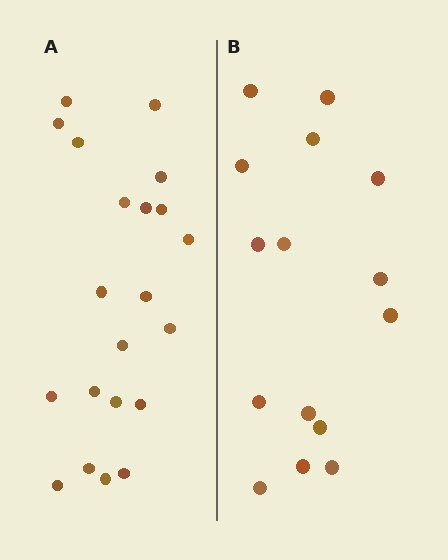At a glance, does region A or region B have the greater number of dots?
Region A (the left region) has more dots.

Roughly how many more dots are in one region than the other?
Region A has about 6 more dots than region B.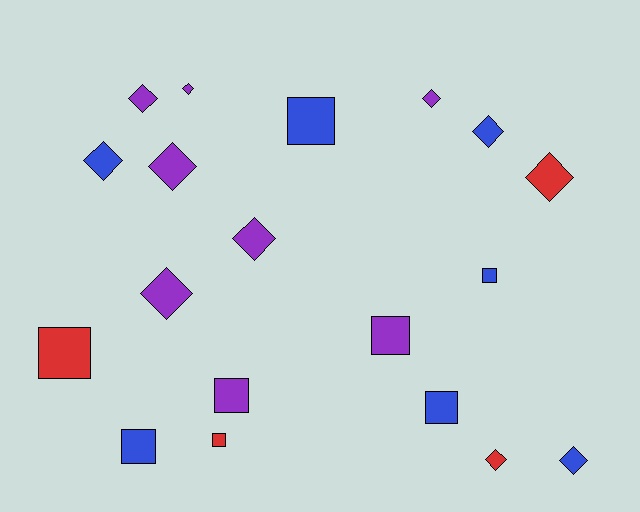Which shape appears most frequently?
Diamond, with 11 objects.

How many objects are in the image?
There are 19 objects.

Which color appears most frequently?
Purple, with 8 objects.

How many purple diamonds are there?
There are 6 purple diamonds.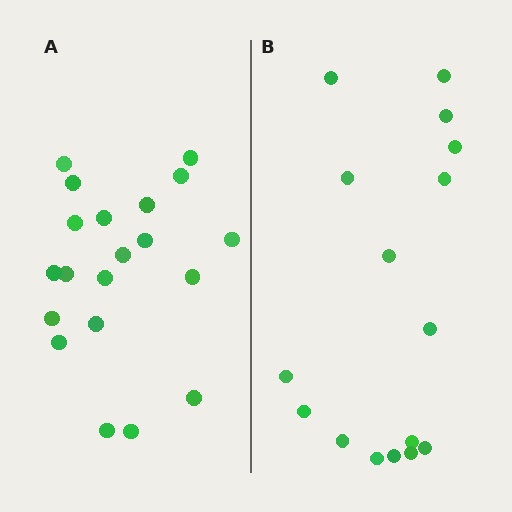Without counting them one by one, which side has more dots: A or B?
Region A (the left region) has more dots.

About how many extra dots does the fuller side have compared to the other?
Region A has about 4 more dots than region B.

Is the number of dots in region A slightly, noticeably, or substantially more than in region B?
Region A has noticeably more, but not dramatically so. The ratio is roughly 1.2 to 1.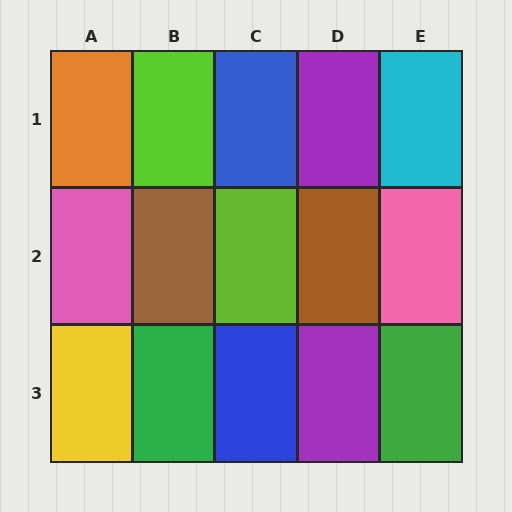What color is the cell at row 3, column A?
Yellow.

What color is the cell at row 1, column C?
Blue.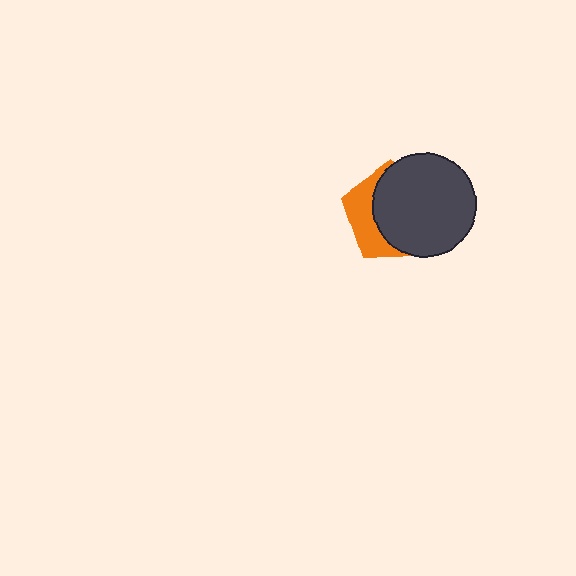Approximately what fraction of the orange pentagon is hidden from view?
Roughly 66% of the orange pentagon is hidden behind the dark gray circle.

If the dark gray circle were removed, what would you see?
You would see the complete orange pentagon.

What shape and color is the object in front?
The object in front is a dark gray circle.